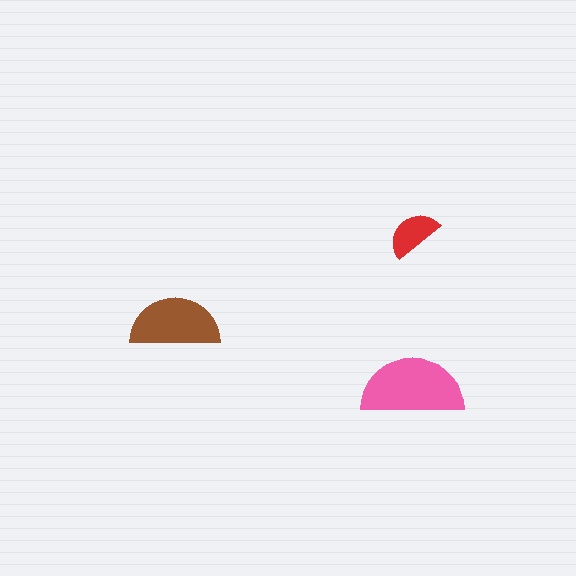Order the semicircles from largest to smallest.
the pink one, the brown one, the red one.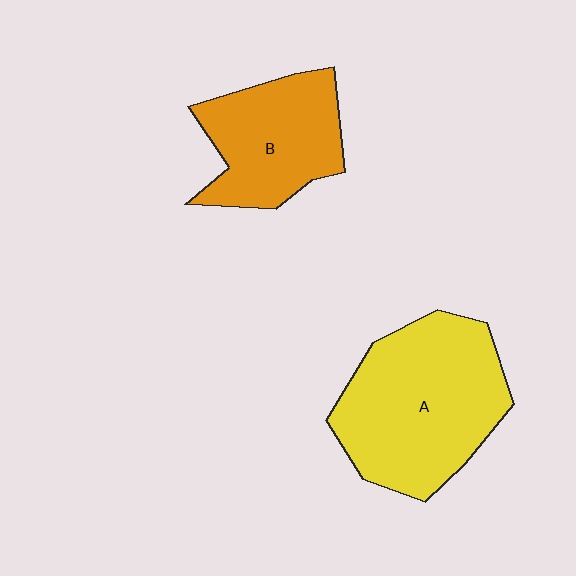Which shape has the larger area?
Shape A (yellow).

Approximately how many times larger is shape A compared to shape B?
Approximately 1.5 times.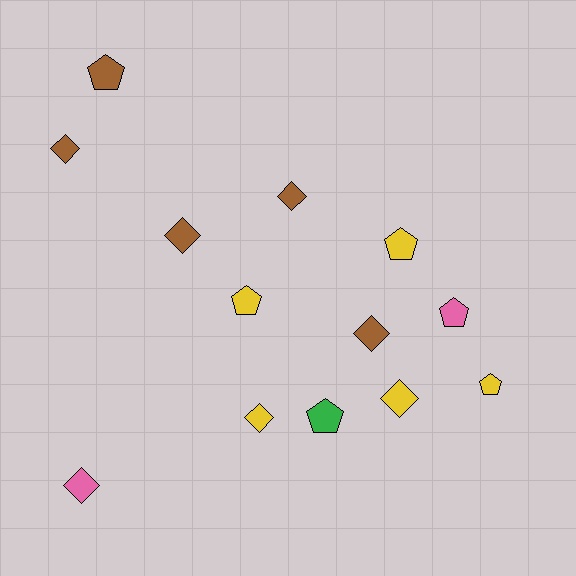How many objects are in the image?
There are 13 objects.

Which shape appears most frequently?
Diamond, with 7 objects.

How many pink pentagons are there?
There is 1 pink pentagon.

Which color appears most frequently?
Brown, with 5 objects.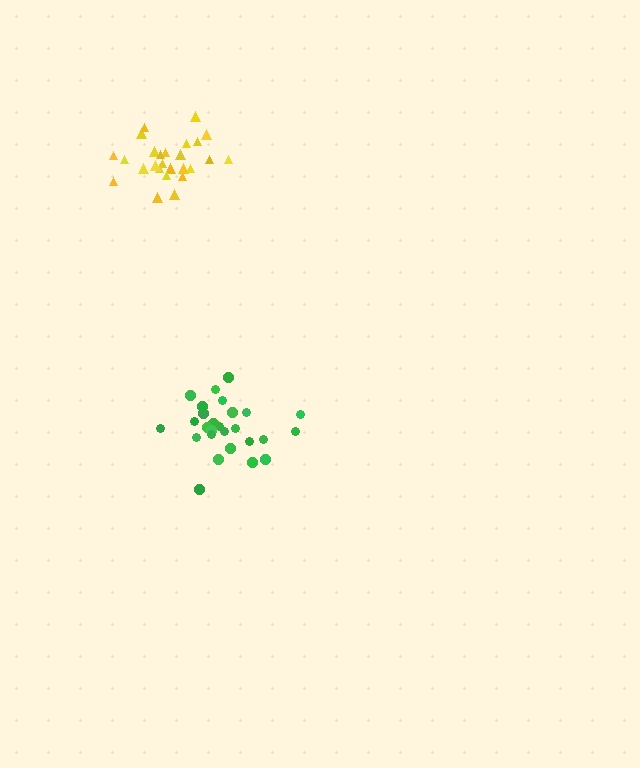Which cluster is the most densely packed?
Green.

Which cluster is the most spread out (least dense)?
Yellow.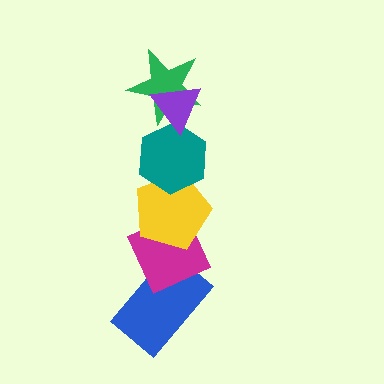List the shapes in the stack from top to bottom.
From top to bottom: the purple triangle, the green star, the teal hexagon, the yellow pentagon, the magenta diamond, the blue rectangle.